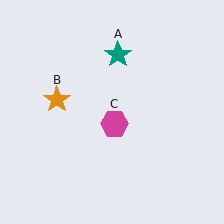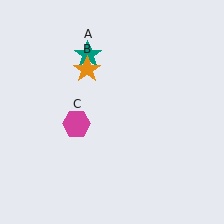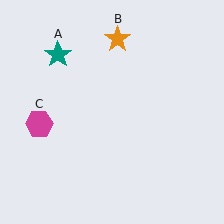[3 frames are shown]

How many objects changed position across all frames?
3 objects changed position: teal star (object A), orange star (object B), magenta hexagon (object C).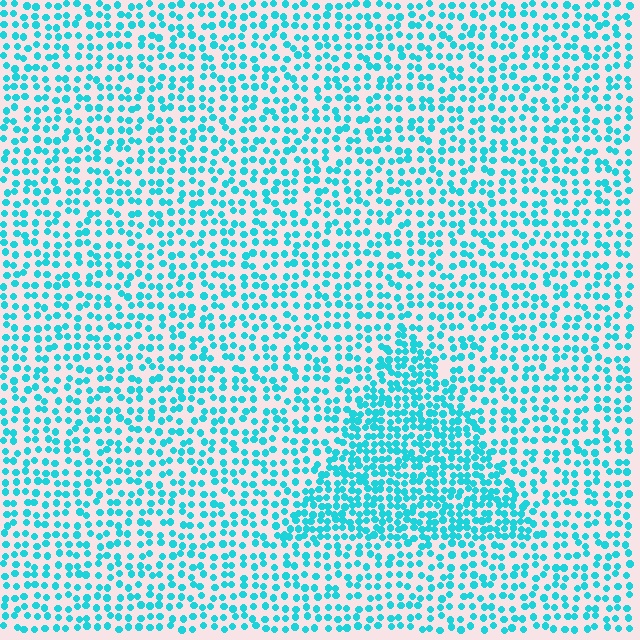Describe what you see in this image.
The image contains small cyan elements arranged at two different densities. A triangle-shaped region is visible where the elements are more densely packed than the surrounding area.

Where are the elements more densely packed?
The elements are more densely packed inside the triangle boundary.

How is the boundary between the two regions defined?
The boundary is defined by a change in element density (approximately 1.8x ratio). All elements are the same color, size, and shape.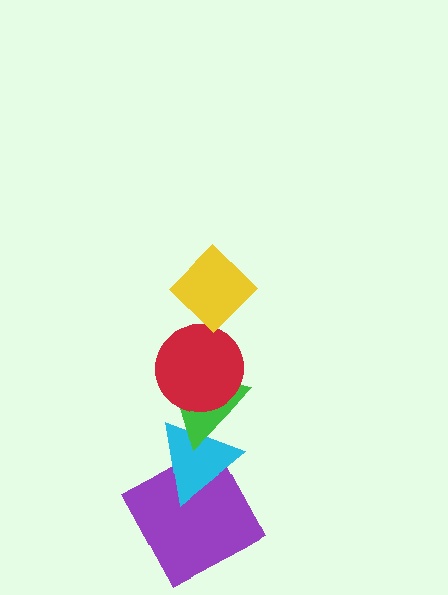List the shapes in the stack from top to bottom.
From top to bottom: the yellow diamond, the red circle, the green triangle, the cyan triangle, the purple square.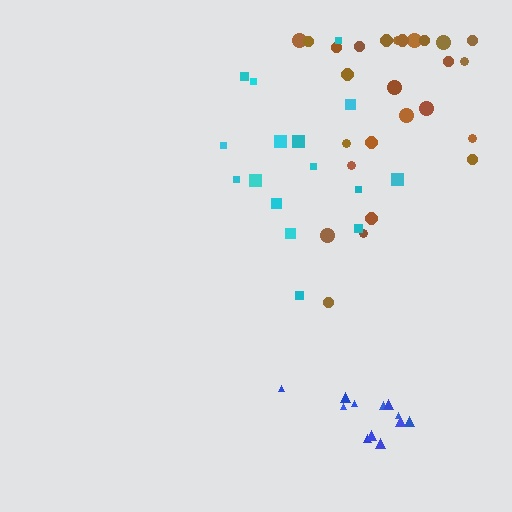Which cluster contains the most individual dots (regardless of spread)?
Brown (27).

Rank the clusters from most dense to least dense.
blue, cyan, brown.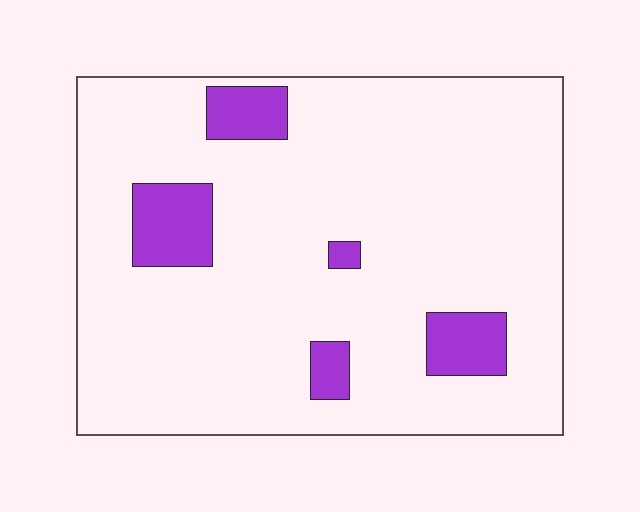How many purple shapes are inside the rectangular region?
5.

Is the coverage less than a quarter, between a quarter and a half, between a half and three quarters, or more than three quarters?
Less than a quarter.